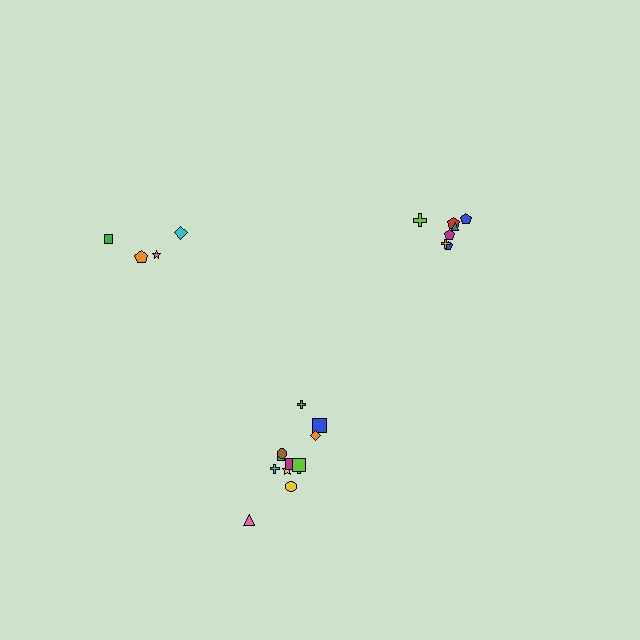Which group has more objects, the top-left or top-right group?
The top-right group.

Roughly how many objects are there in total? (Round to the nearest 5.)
Roughly 25 objects in total.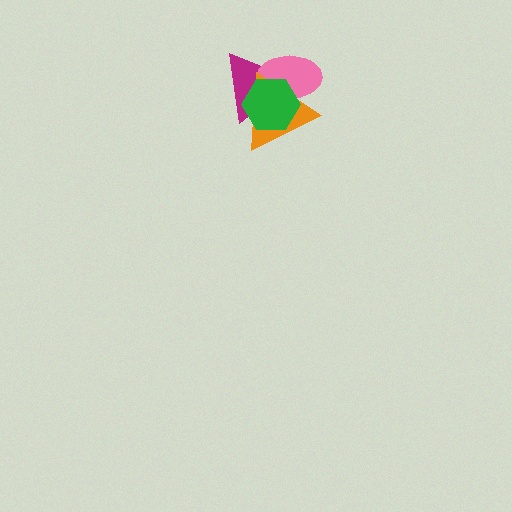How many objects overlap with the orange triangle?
3 objects overlap with the orange triangle.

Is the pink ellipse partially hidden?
Yes, it is partially covered by another shape.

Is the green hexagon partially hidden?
No, no other shape covers it.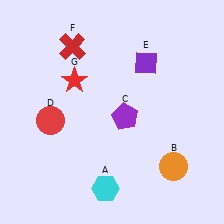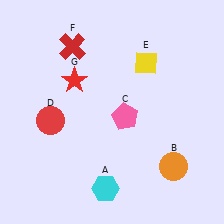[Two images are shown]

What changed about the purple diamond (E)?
In Image 1, E is purple. In Image 2, it changed to yellow.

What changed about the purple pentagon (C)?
In Image 1, C is purple. In Image 2, it changed to pink.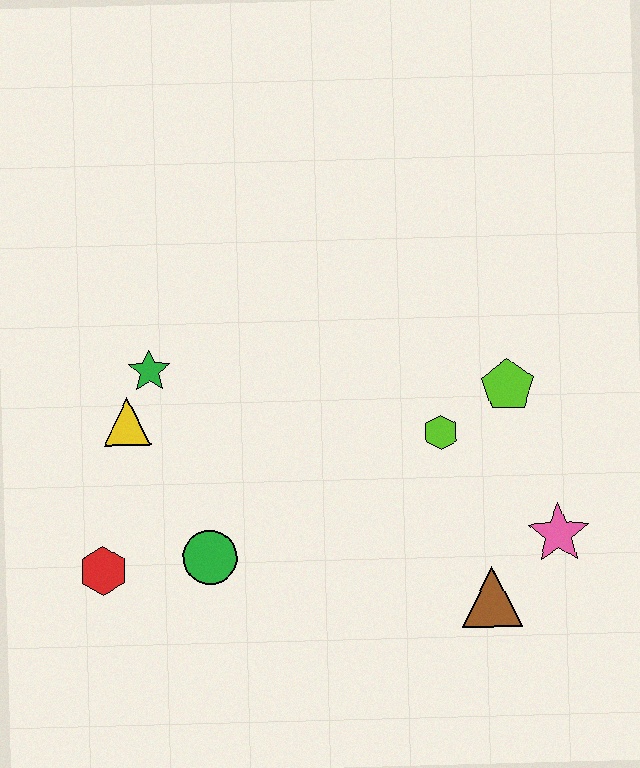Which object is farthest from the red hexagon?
The pink star is farthest from the red hexagon.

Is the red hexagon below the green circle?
Yes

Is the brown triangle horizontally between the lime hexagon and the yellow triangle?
No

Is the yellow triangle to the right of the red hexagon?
Yes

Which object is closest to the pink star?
The brown triangle is closest to the pink star.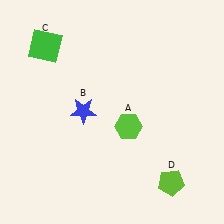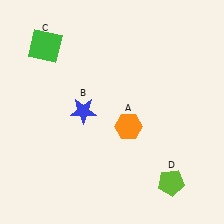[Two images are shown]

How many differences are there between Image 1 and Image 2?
There is 1 difference between the two images.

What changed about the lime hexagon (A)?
In Image 1, A is lime. In Image 2, it changed to orange.